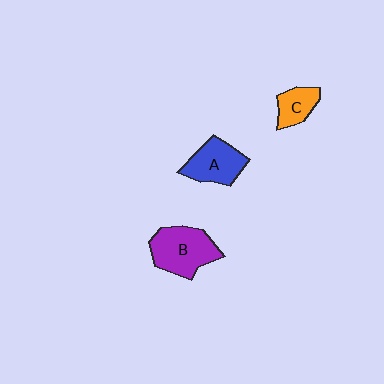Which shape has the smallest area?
Shape C (orange).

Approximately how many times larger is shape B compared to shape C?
Approximately 2.0 times.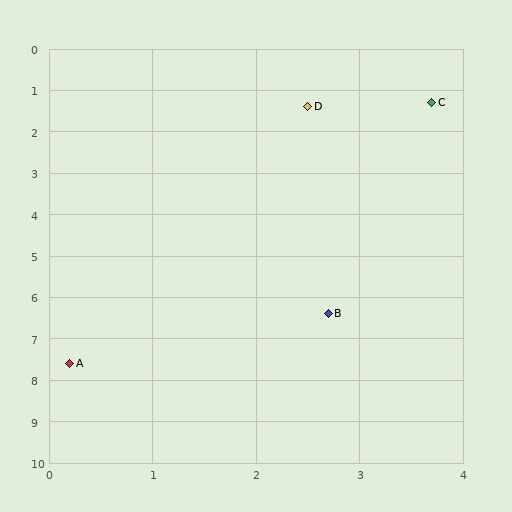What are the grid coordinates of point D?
Point D is at approximately (2.5, 1.4).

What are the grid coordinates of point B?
Point B is at approximately (2.7, 6.4).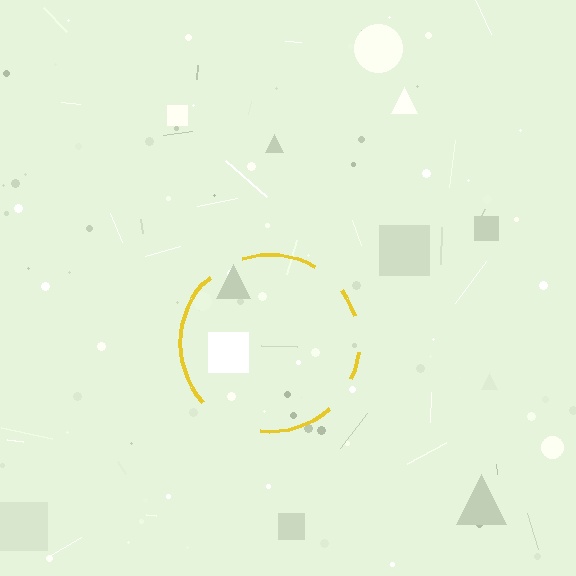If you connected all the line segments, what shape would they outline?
They would outline a circle.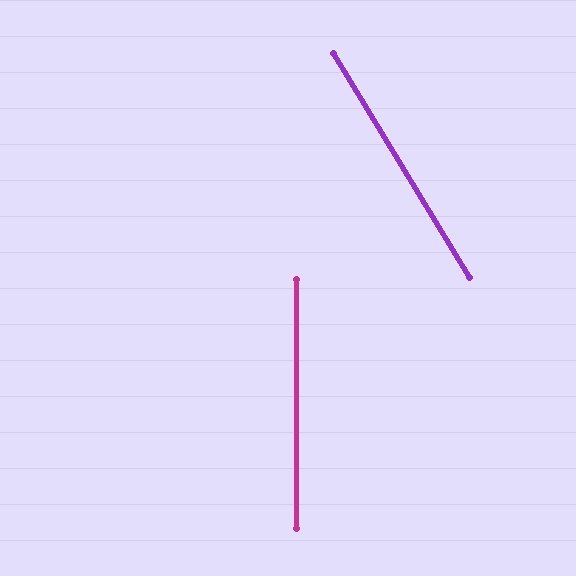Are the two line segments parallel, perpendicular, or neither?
Neither parallel nor perpendicular — they differ by about 32°.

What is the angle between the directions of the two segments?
Approximately 32 degrees.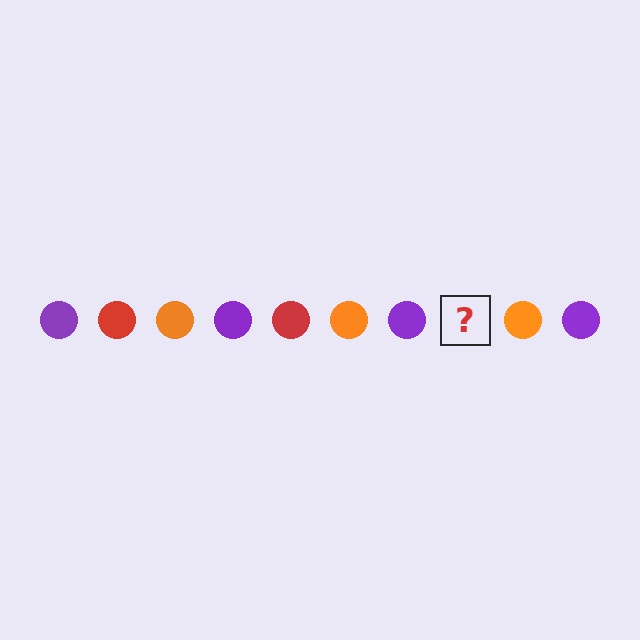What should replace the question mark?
The question mark should be replaced with a red circle.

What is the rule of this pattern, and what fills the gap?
The rule is that the pattern cycles through purple, red, orange circles. The gap should be filled with a red circle.